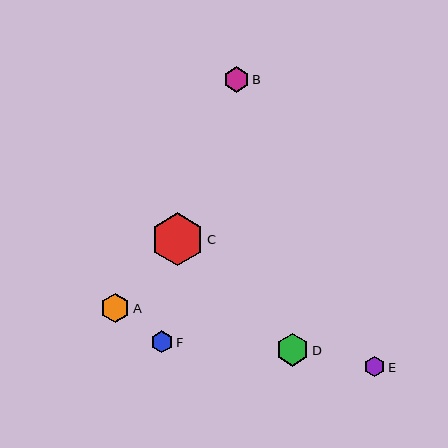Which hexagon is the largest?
Hexagon C is the largest with a size of approximately 53 pixels.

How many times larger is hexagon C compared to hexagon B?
Hexagon C is approximately 2.1 times the size of hexagon B.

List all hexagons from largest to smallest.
From largest to smallest: C, D, A, B, F, E.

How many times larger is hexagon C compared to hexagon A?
Hexagon C is approximately 1.8 times the size of hexagon A.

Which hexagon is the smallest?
Hexagon E is the smallest with a size of approximately 20 pixels.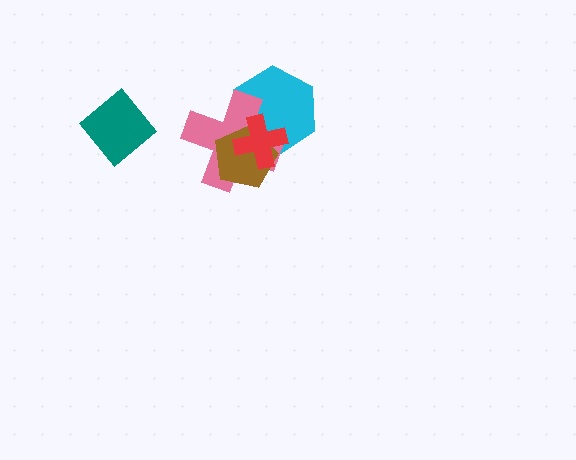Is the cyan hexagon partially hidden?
Yes, it is partially covered by another shape.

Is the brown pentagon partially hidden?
Yes, it is partially covered by another shape.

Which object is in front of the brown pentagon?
The red cross is in front of the brown pentagon.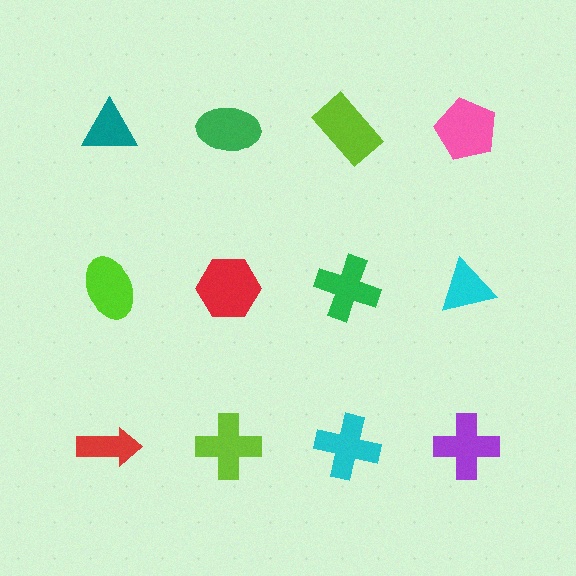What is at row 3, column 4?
A purple cross.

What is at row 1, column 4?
A pink pentagon.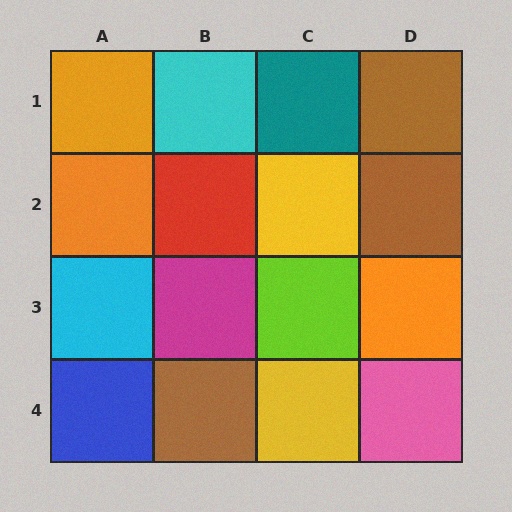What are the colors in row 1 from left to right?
Orange, cyan, teal, brown.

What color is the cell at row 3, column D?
Orange.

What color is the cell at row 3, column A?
Cyan.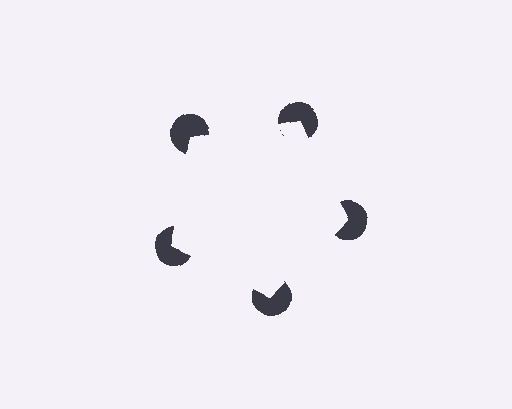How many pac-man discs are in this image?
There are 5 — one at each vertex of the illusory pentagon.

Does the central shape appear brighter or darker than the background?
It typically appears slightly brighter than the background, even though no actual brightness change is drawn.